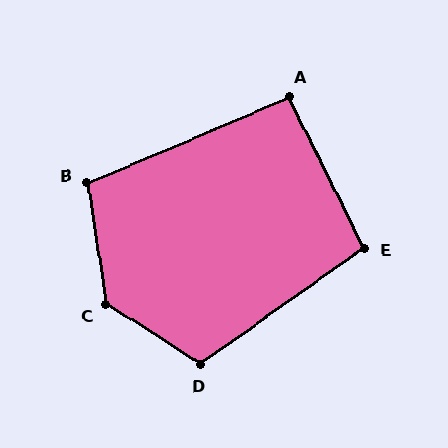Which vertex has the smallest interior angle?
A, at approximately 93 degrees.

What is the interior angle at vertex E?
Approximately 99 degrees (obtuse).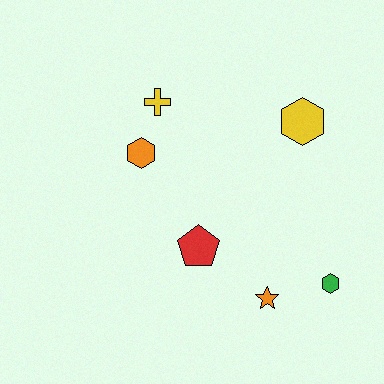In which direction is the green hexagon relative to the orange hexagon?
The green hexagon is to the right of the orange hexagon.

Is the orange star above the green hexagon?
No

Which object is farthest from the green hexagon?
The yellow cross is farthest from the green hexagon.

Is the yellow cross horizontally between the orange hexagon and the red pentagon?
Yes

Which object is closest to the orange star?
The green hexagon is closest to the orange star.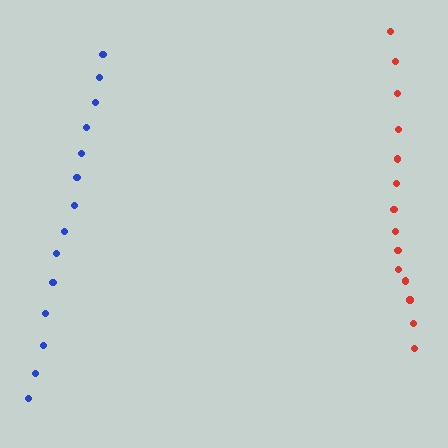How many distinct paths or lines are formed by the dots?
There are 2 distinct paths.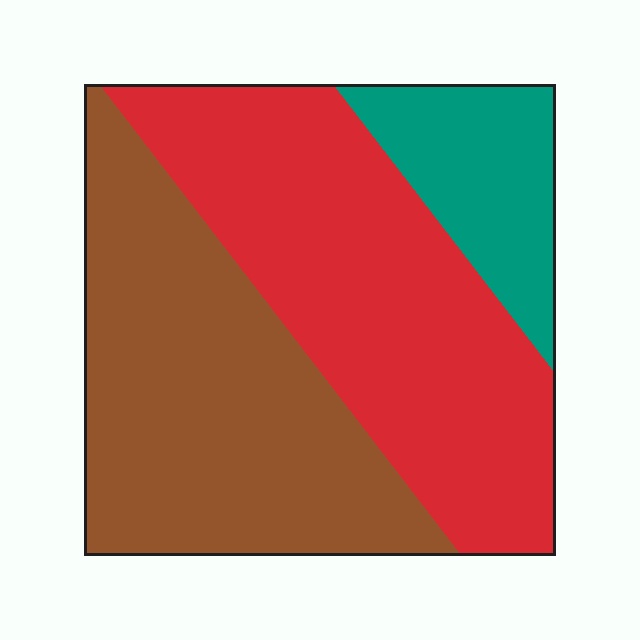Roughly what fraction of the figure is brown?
Brown takes up between a third and a half of the figure.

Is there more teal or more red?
Red.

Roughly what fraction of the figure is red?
Red takes up about two fifths (2/5) of the figure.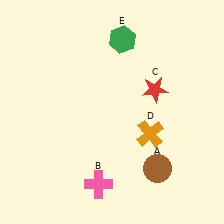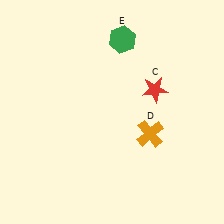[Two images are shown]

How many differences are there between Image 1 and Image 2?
There are 2 differences between the two images.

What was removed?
The pink cross (B), the brown circle (A) were removed in Image 2.